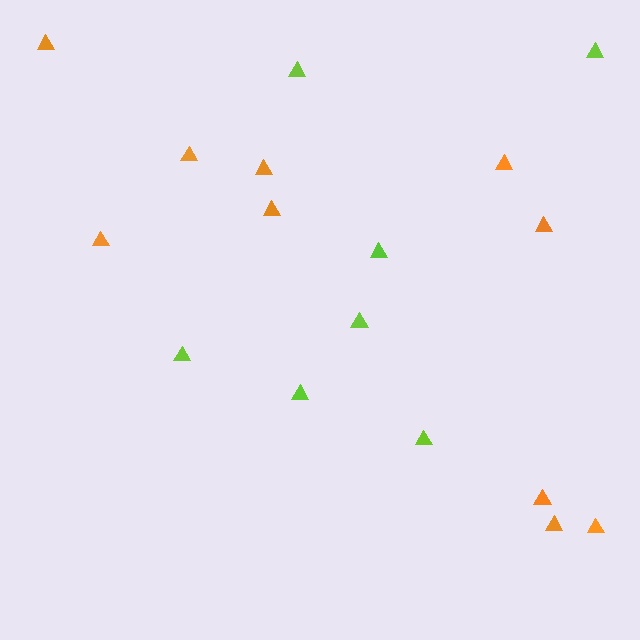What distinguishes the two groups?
There are 2 groups: one group of lime triangles (7) and one group of orange triangles (10).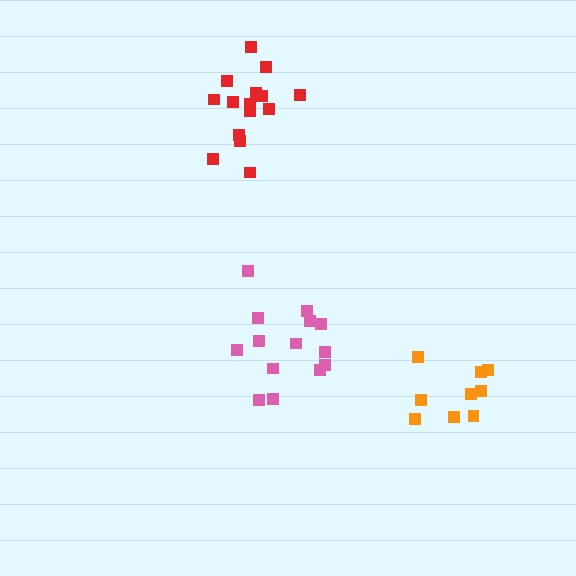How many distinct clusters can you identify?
There are 3 distinct clusters.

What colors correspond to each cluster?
The clusters are colored: pink, red, orange.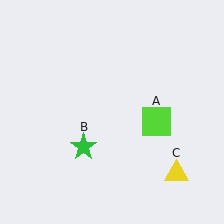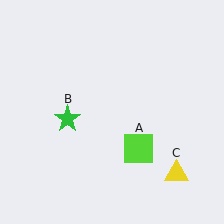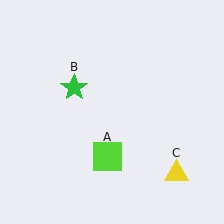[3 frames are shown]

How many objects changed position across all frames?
2 objects changed position: lime square (object A), green star (object B).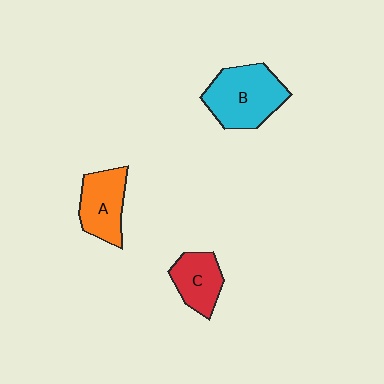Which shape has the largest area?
Shape B (cyan).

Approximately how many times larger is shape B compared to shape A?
Approximately 1.4 times.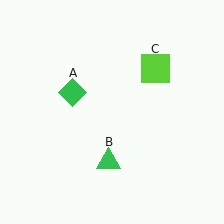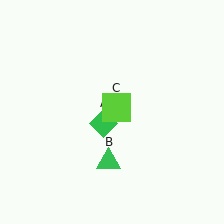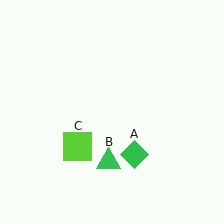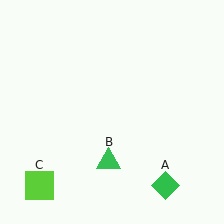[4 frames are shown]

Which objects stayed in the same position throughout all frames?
Green triangle (object B) remained stationary.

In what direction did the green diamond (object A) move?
The green diamond (object A) moved down and to the right.